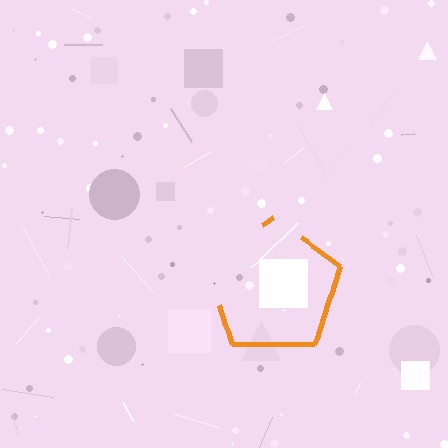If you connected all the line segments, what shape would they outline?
They would outline a pentagon.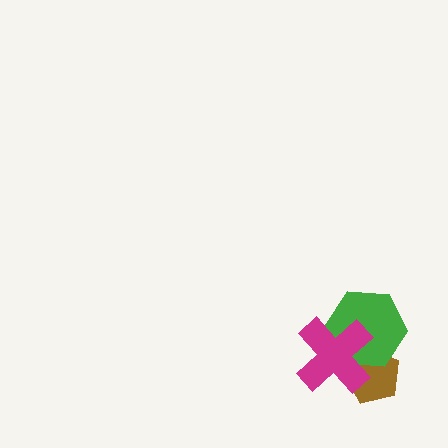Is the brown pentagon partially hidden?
Yes, it is partially covered by another shape.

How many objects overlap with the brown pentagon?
2 objects overlap with the brown pentagon.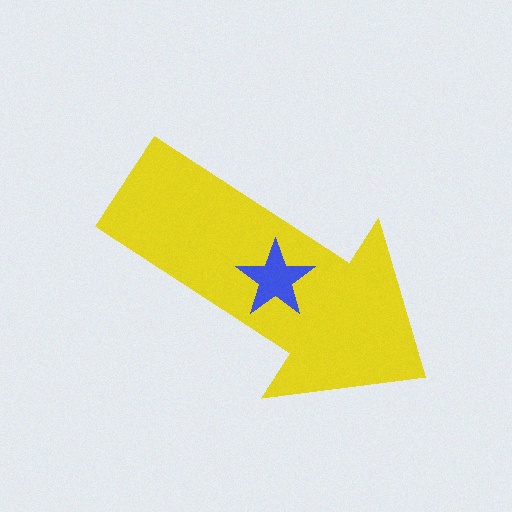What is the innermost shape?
The blue star.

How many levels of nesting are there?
2.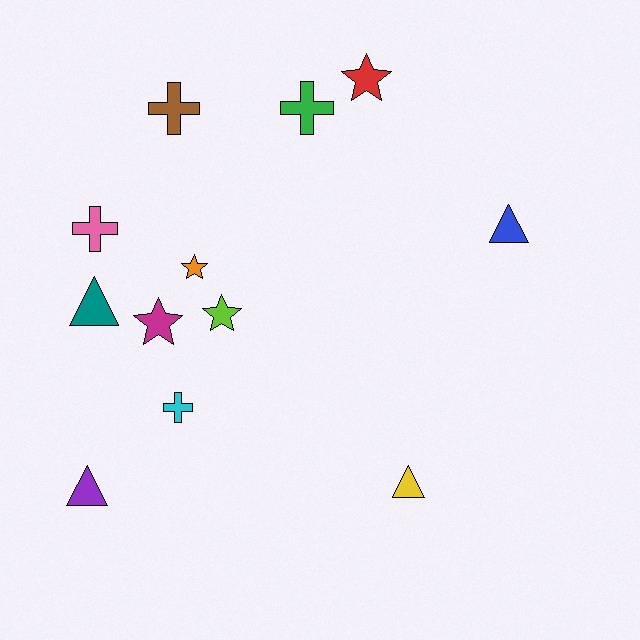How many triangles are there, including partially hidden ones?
There are 4 triangles.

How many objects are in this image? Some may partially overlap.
There are 12 objects.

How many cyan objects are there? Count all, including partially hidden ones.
There is 1 cyan object.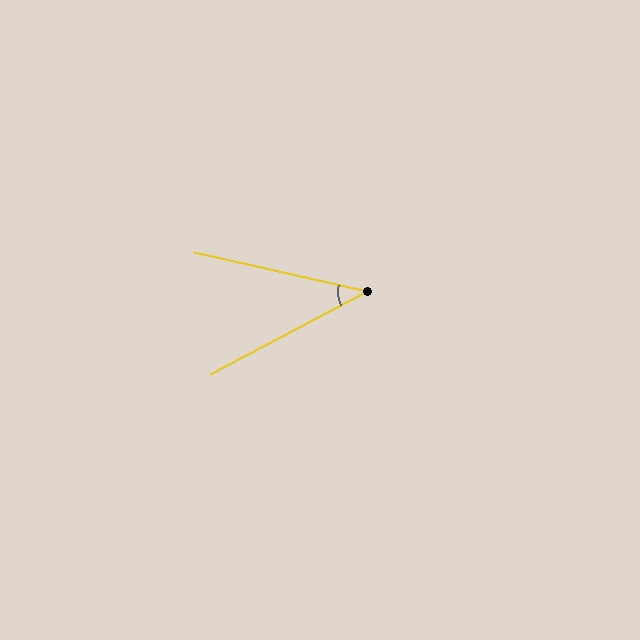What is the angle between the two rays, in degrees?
Approximately 40 degrees.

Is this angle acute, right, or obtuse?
It is acute.